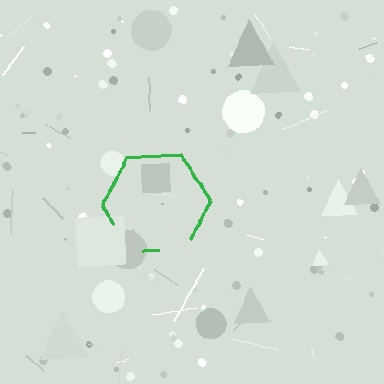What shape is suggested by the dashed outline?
The dashed outline suggests a hexagon.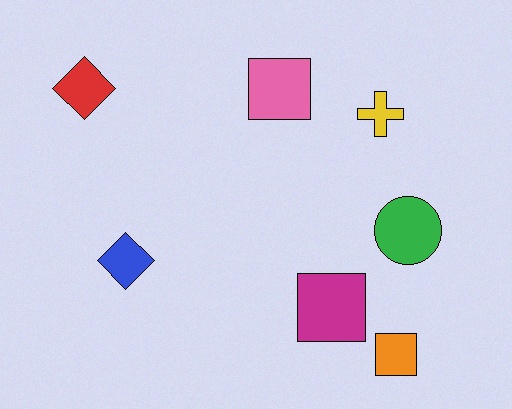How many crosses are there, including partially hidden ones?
There is 1 cross.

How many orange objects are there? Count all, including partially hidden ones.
There is 1 orange object.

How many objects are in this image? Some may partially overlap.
There are 7 objects.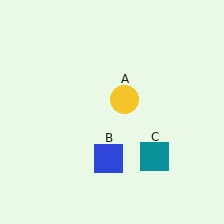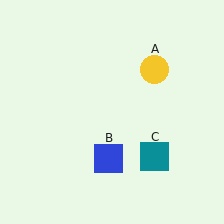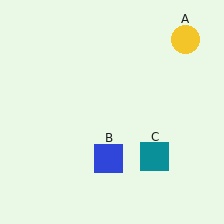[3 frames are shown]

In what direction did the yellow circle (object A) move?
The yellow circle (object A) moved up and to the right.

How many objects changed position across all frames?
1 object changed position: yellow circle (object A).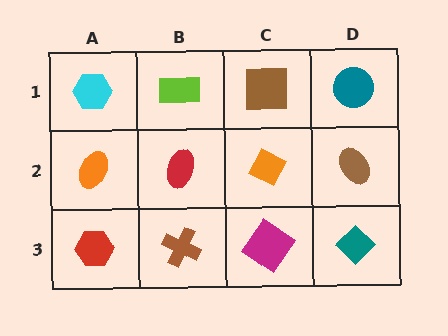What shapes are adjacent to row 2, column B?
A lime rectangle (row 1, column B), a brown cross (row 3, column B), an orange ellipse (row 2, column A), an orange diamond (row 2, column C).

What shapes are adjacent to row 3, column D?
A brown ellipse (row 2, column D), a magenta diamond (row 3, column C).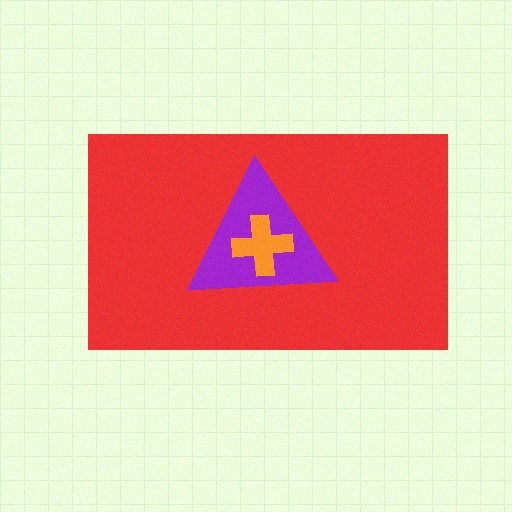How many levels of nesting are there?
3.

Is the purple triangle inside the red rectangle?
Yes.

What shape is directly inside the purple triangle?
The orange cross.